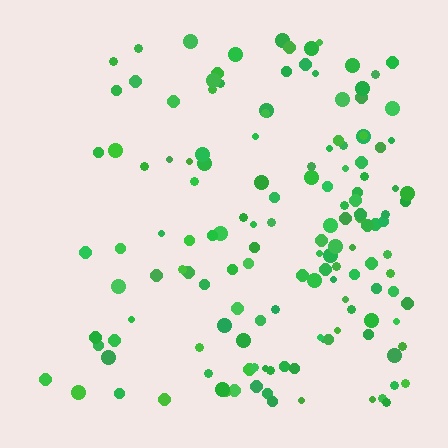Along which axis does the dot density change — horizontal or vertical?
Horizontal.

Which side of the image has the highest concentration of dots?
The right.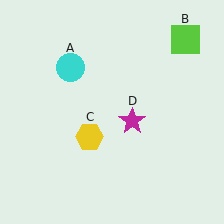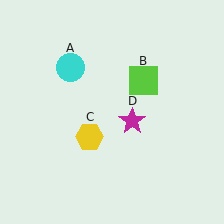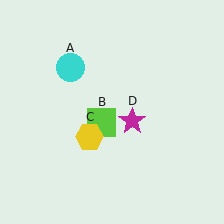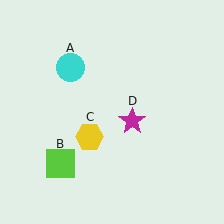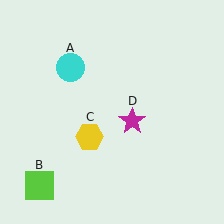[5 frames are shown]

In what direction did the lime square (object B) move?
The lime square (object B) moved down and to the left.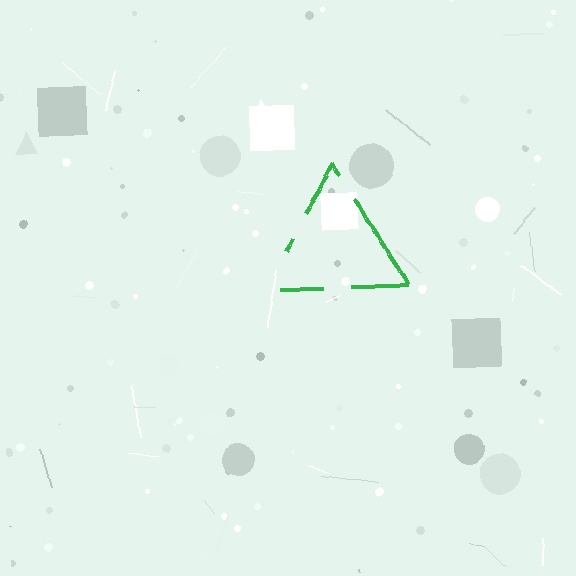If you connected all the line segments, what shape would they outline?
They would outline a triangle.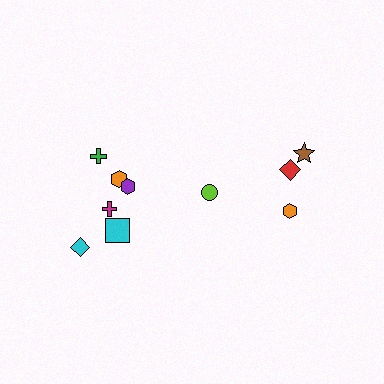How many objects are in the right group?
There are 4 objects.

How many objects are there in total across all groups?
There are 10 objects.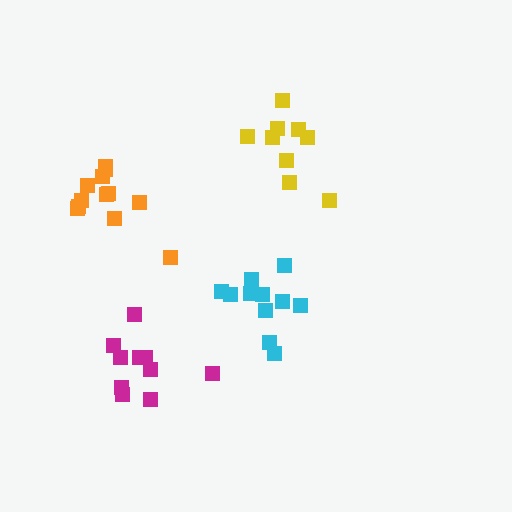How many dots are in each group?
Group 1: 12 dots, Group 2: 11 dots, Group 3: 9 dots, Group 4: 10 dots (42 total).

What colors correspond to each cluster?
The clusters are colored: orange, cyan, yellow, magenta.